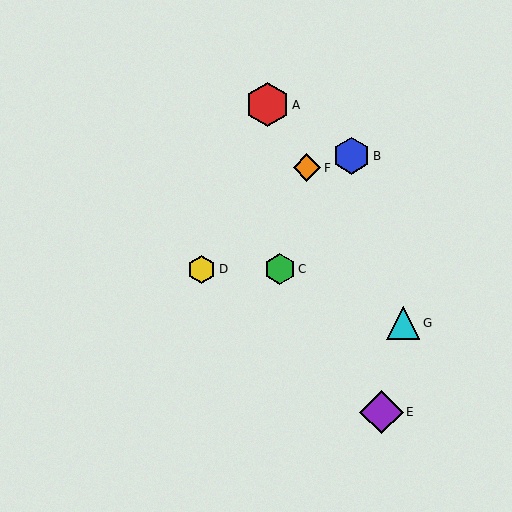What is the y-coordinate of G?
Object G is at y≈323.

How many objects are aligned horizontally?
2 objects (C, D) are aligned horizontally.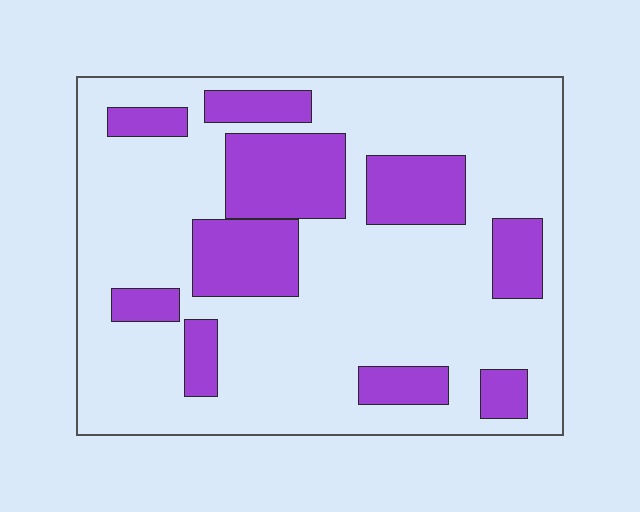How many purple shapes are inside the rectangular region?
10.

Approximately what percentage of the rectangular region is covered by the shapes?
Approximately 25%.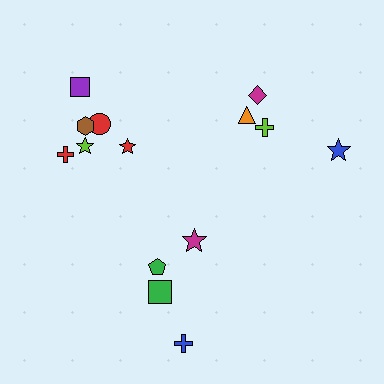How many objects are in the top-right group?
There are 4 objects.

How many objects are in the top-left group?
There are 6 objects.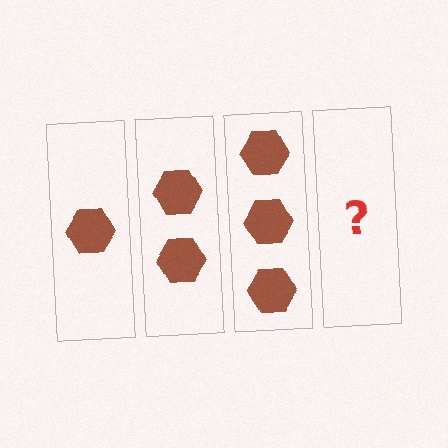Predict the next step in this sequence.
The next step is 4 hexagons.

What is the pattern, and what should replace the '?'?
The pattern is that each step adds one more hexagon. The '?' should be 4 hexagons.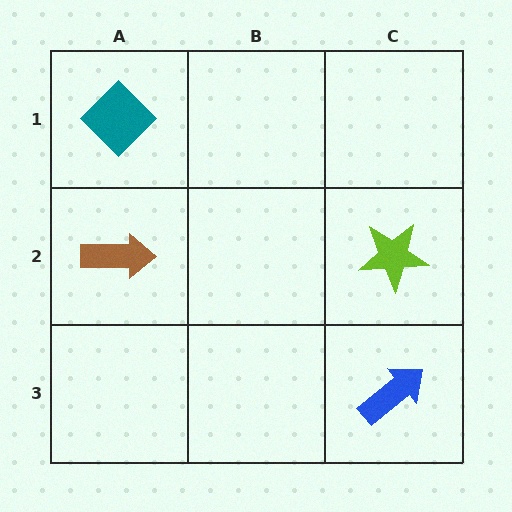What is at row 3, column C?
A blue arrow.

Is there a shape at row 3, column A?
No, that cell is empty.